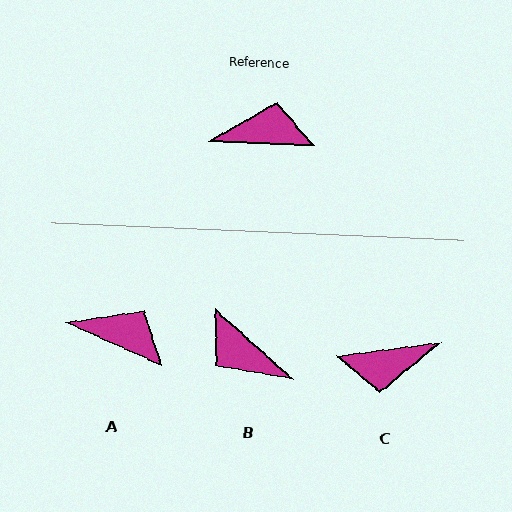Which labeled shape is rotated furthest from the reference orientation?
C, about 170 degrees away.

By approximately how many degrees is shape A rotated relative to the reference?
Approximately 22 degrees clockwise.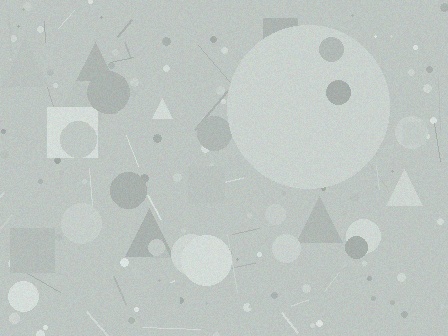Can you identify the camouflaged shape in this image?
The camouflaged shape is a circle.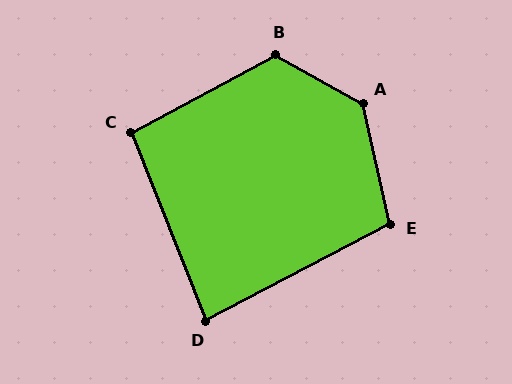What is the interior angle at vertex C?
Approximately 97 degrees (obtuse).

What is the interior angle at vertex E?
Approximately 104 degrees (obtuse).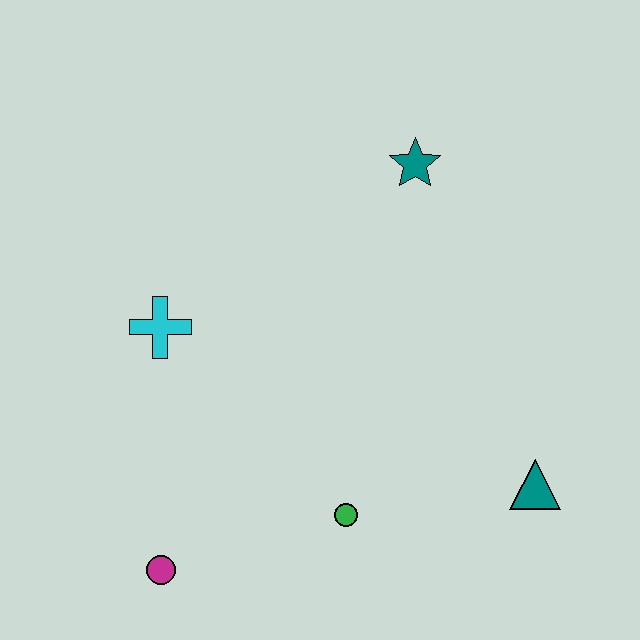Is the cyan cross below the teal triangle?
No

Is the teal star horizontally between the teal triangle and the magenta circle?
Yes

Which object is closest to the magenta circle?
The green circle is closest to the magenta circle.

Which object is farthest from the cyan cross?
The teal triangle is farthest from the cyan cross.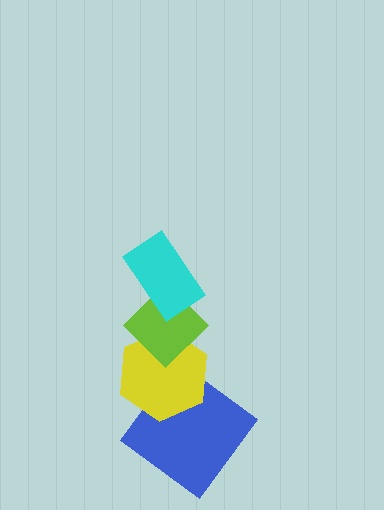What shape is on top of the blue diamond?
The yellow hexagon is on top of the blue diamond.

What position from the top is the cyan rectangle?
The cyan rectangle is 1st from the top.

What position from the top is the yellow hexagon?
The yellow hexagon is 3rd from the top.